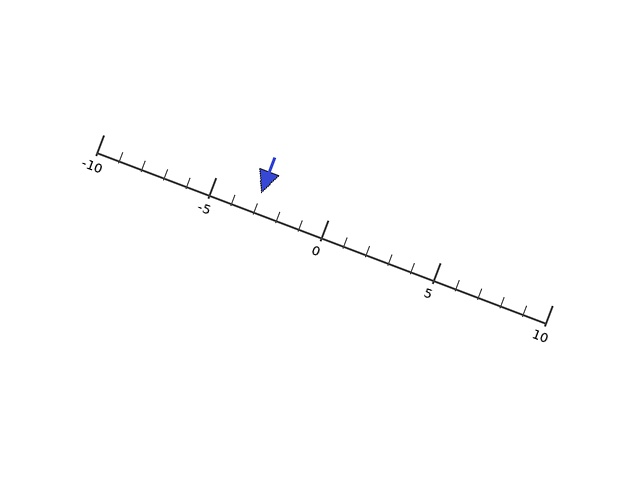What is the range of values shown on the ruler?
The ruler shows values from -10 to 10.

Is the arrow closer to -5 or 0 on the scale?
The arrow is closer to -5.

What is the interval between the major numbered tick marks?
The major tick marks are spaced 5 units apart.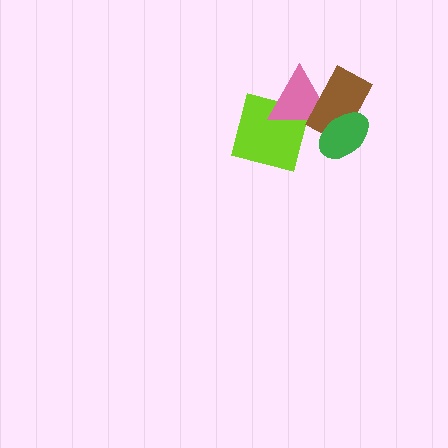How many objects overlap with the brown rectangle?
2 objects overlap with the brown rectangle.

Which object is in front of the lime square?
The pink triangle is in front of the lime square.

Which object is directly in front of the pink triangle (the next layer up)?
The brown rectangle is directly in front of the pink triangle.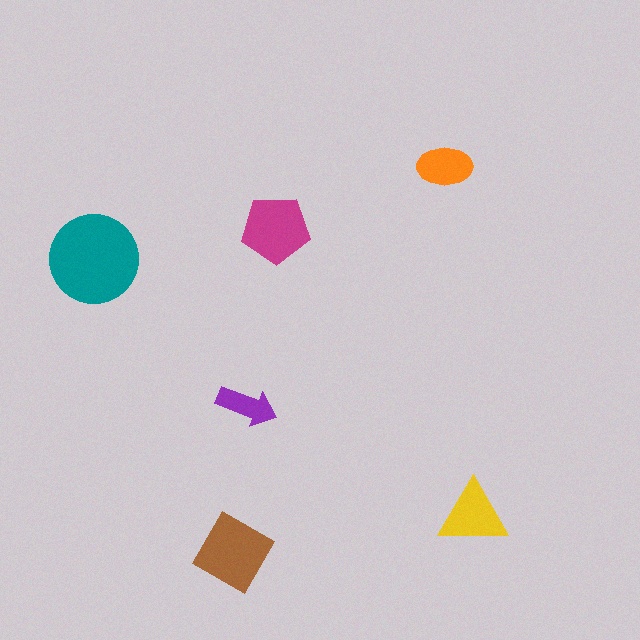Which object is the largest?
The teal circle.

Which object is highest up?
The orange ellipse is topmost.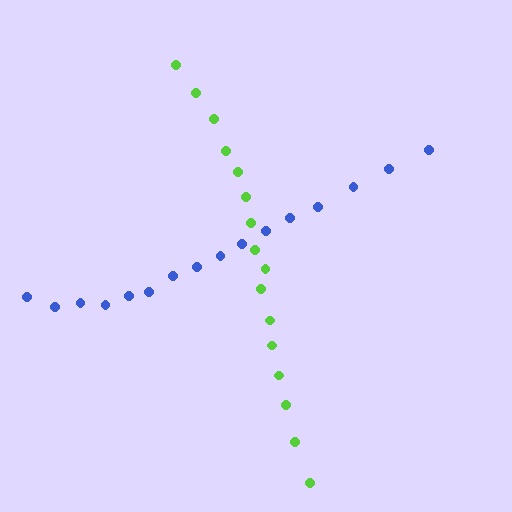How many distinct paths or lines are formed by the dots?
There are 2 distinct paths.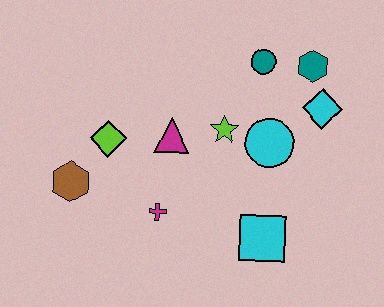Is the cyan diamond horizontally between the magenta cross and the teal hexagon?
No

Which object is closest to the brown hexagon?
The lime diamond is closest to the brown hexagon.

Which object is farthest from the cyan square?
The brown hexagon is farthest from the cyan square.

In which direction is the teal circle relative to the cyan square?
The teal circle is above the cyan square.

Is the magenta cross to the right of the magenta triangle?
No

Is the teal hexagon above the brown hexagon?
Yes